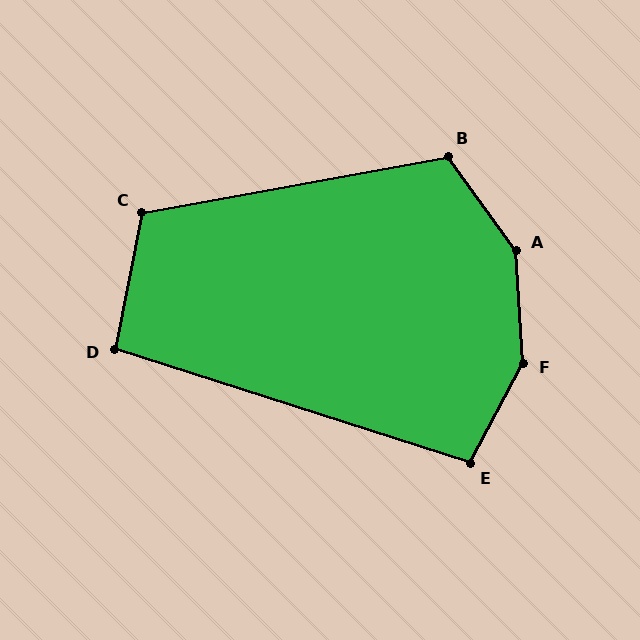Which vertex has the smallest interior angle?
D, at approximately 96 degrees.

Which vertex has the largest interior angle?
F, at approximately 148 degrees.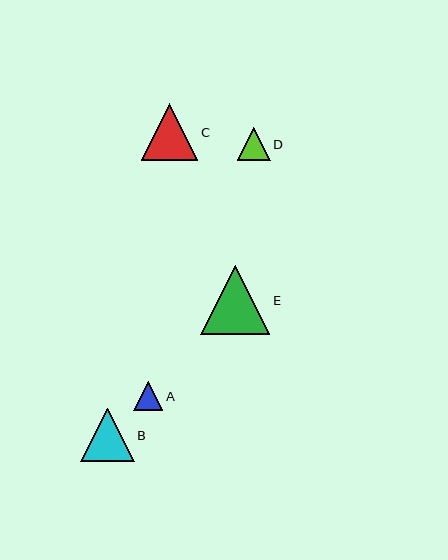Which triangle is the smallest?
Triangle A is the smallest with a size of approximately 29 pixels.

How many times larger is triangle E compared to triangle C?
Triangle E is approximately 1.2 times the size of triangle C.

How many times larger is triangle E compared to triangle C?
Triangle E is approximately 1.2 times the size of triangle C.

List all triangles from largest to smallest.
From largest to smallest: E, C, B, D, A.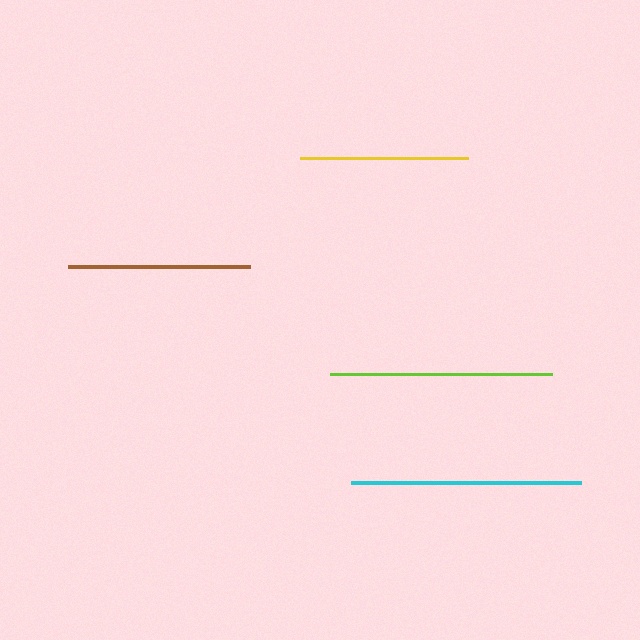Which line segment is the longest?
The cyan line is the longest at approximately 231 pixels.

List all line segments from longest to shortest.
From longest to shortest: cyan, lime, brown, yellow.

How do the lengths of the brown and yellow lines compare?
The brown and yellow lines are approximately the same length.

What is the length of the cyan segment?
The cyan segment is approximately 231 pixels long.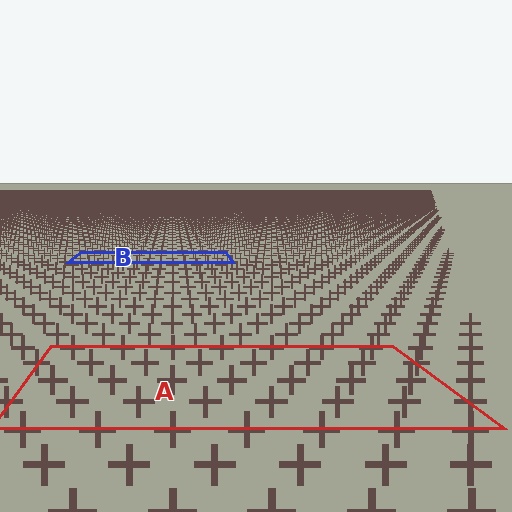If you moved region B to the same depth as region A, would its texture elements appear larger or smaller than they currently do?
They would appear larger. At a closer depth, the same texture elements are projected at a bigger on-screen size.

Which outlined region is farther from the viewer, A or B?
Region B is farther from the viewer — the texture elements inside it appear smaller and more densely packed.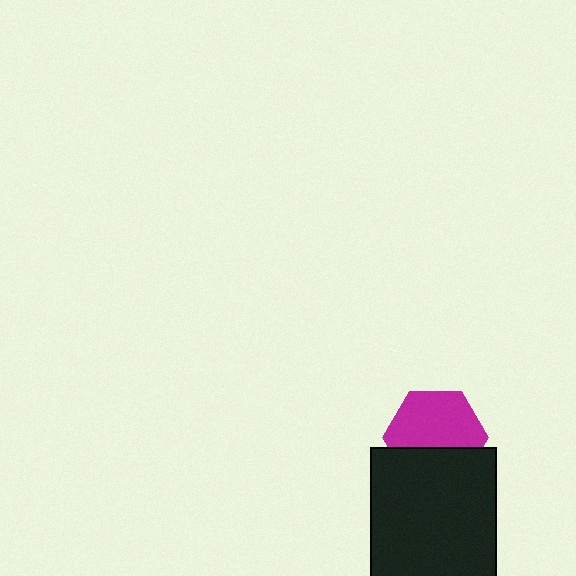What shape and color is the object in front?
The object in front is a black rectangle.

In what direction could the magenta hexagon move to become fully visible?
The magenta hexagon could move up. That would shift it out from behind the black rectangle entirely.